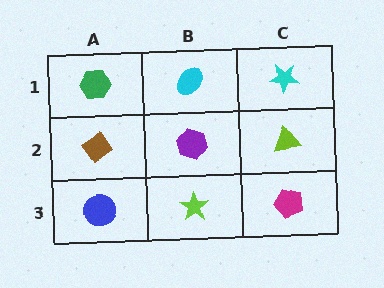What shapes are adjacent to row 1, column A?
A brown diamond (row 2, column A), a cyan ellipse (row 1, column B).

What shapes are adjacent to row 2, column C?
A cyan star (row 1, column C), a magenta pentagon (row 3, column C), a purple hexagon (row 2, column B).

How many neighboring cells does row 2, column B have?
4.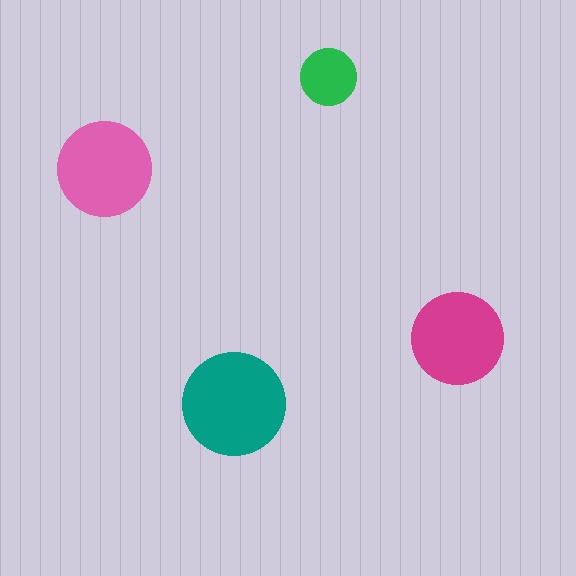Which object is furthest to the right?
The magenta circle is rightmost.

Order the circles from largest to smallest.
the teal one, the pink one, the magenta one, the green one.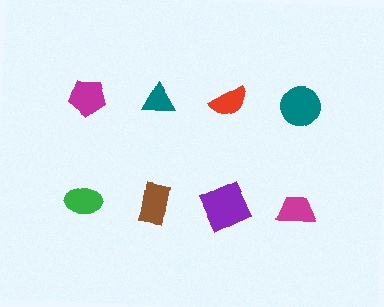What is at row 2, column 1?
A green ellipse.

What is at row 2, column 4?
A magenta trapezoid.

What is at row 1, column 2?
A teal triangle.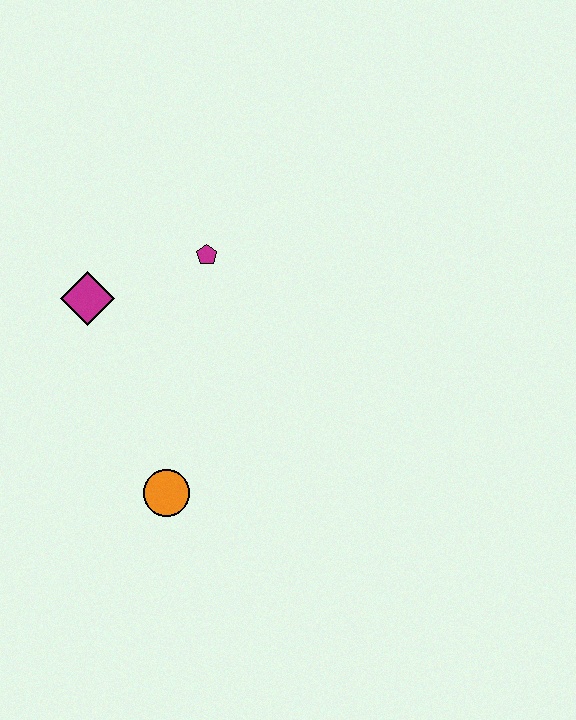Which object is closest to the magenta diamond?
The magenta pentagon is closest to the magenta diamond.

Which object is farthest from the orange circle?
The magenta pentagon is farthest from the orange circle.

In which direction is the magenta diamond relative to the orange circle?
The magenta diamond is above the orange circle.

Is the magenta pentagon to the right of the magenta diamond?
Yes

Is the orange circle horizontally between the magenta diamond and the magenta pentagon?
Yes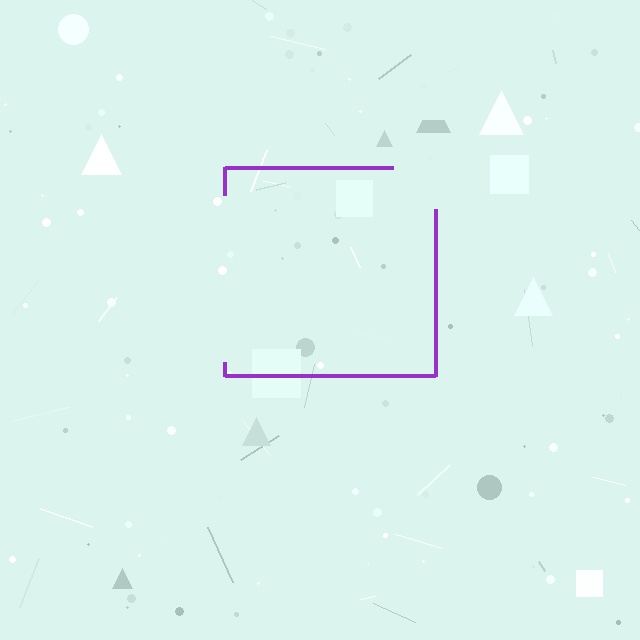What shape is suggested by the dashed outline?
The dashed outline suggests a square.